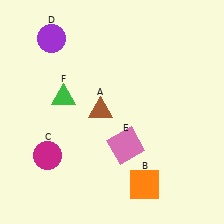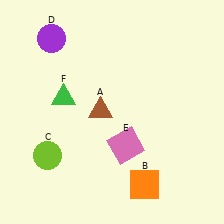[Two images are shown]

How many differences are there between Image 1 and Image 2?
There is 1 difference between the two images.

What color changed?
The circle (C) changed from magenta in Image 1 to lime in Image 2.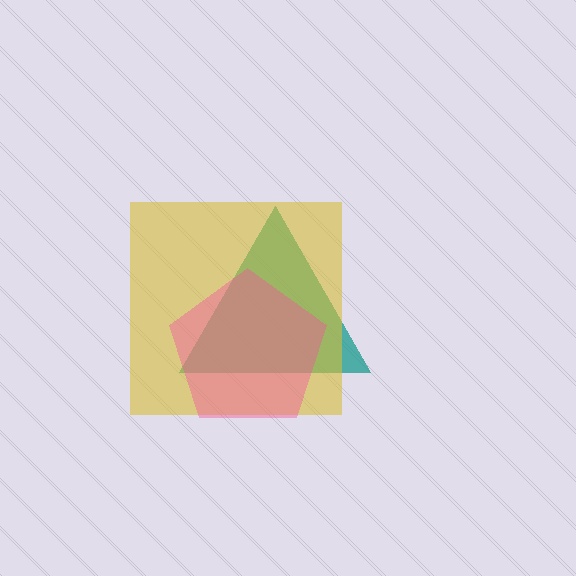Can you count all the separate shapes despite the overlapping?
Yes, there are 3 separate shapes.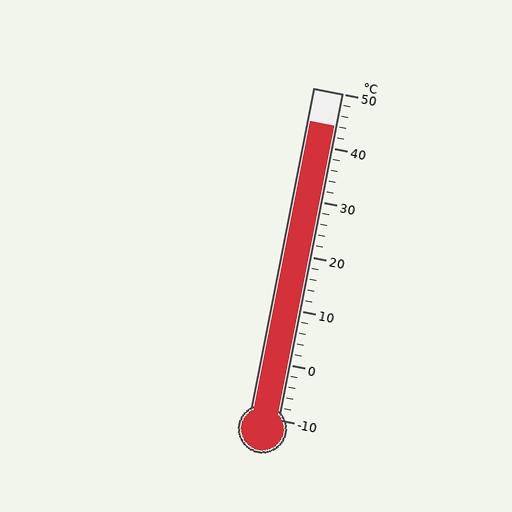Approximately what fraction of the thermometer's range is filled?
The thermometer is filled to approximately 90% of its range.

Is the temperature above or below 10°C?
The temperature is above 10°C.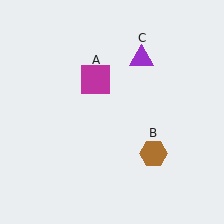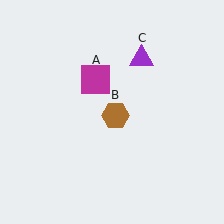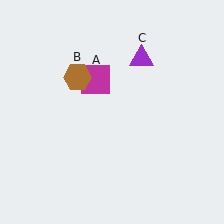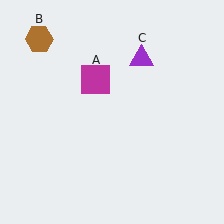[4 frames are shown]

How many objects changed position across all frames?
1 object changed position: brown hexagon (object B).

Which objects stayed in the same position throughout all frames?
Magenta square (object A) and purple triangle (object C) remained stationary.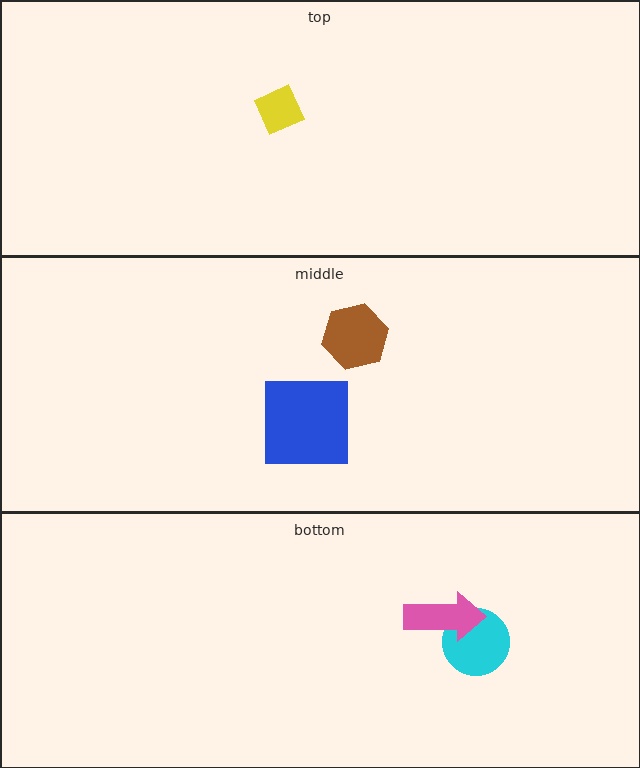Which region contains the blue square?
The middle region.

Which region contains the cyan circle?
The bottom region.